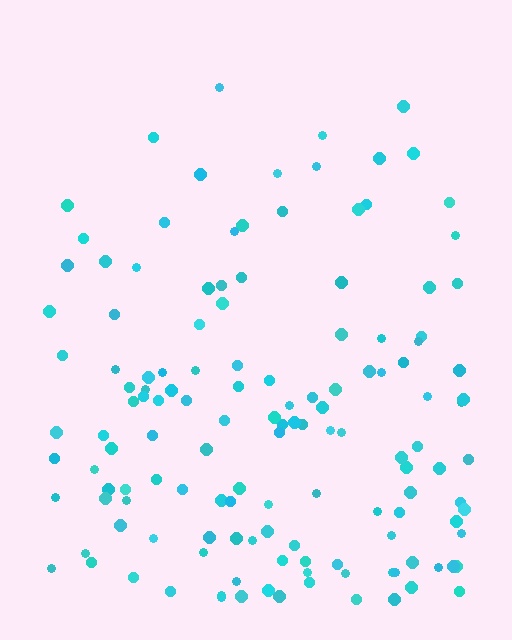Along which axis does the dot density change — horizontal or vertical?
Vertical.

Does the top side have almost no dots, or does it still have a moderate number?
Still a moderate number, just noticeably fewer than the bottom.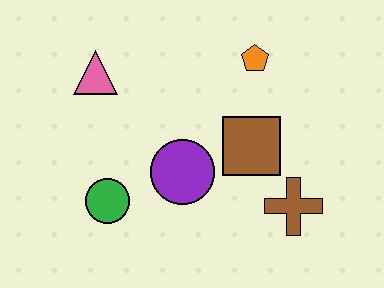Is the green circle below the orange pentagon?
Yes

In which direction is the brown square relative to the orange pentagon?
The brown square is below the orange pentagon.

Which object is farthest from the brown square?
The pink triangle is farthest from the brown square.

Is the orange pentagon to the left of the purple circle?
No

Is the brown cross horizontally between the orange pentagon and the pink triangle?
No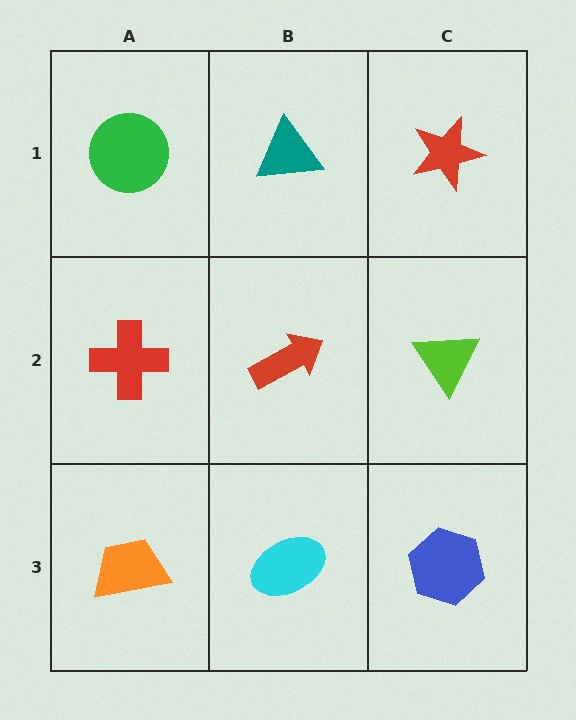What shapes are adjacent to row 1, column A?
A red cross (row 2, column A), a teal triangle (row 1, column B).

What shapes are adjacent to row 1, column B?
A red arrow (row 2, column B), a green circle (row 1, column A), a red star (row 1, column C).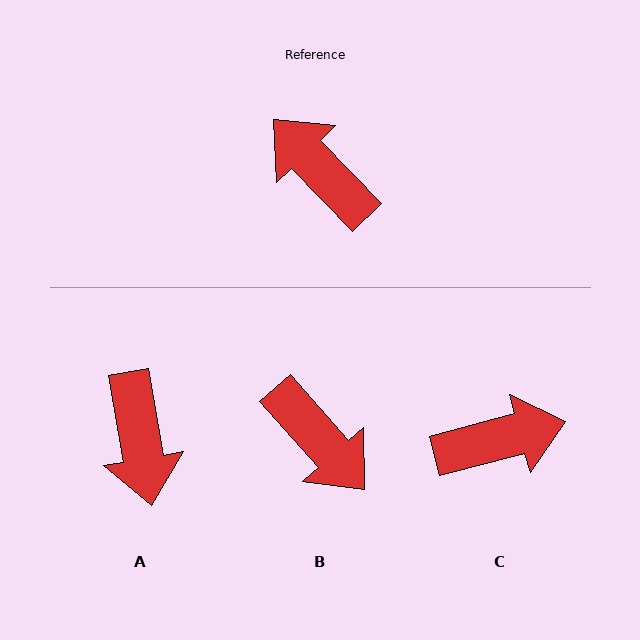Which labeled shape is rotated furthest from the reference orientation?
B, about 178 degrees away.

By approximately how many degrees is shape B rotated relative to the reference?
Approximately 178 degrees counter-clockwise.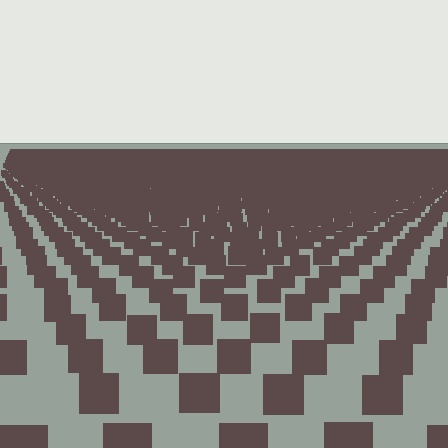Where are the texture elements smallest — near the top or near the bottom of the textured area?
Near the top.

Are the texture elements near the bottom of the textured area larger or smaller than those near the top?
Larger. Near the bottom, elements are closer to the viewer and appear at a bigger on-screen size.